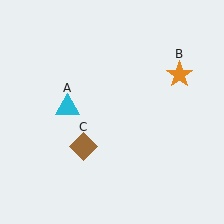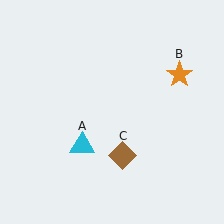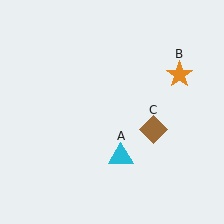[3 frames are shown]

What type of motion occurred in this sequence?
The cyan triangle (object A), brown diamond (object C) rotated counterclockwise around the center of the scene.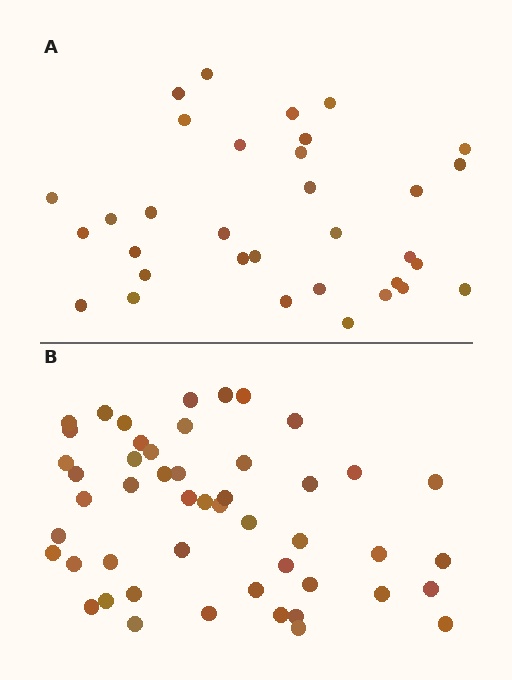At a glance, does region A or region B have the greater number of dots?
Region B (the bottom region) has more dots.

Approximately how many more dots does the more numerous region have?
Region B has approximately 15 more dots than region A.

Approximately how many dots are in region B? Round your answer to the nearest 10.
About 50 dots. (The exact count is 49, which rounds to 50.)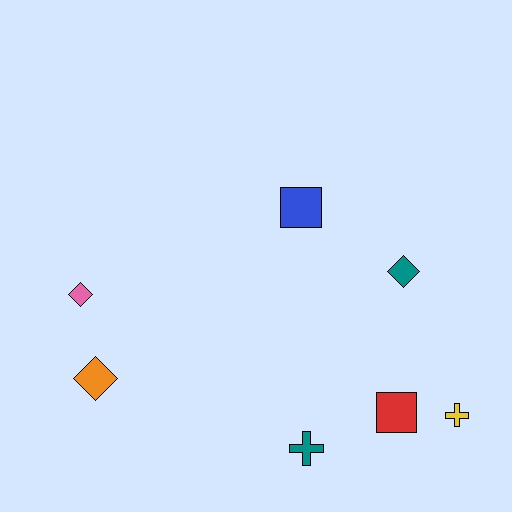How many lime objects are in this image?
There are no lime objects.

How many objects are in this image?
There are 7 objects.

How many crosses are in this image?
There are 2 crosses.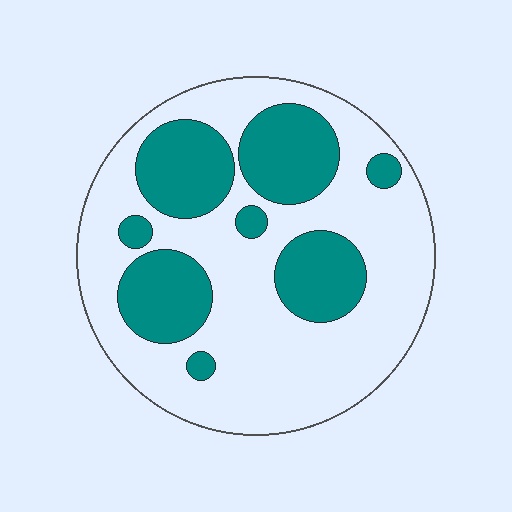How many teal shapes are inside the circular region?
8.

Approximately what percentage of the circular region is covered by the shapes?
Approximately 35%.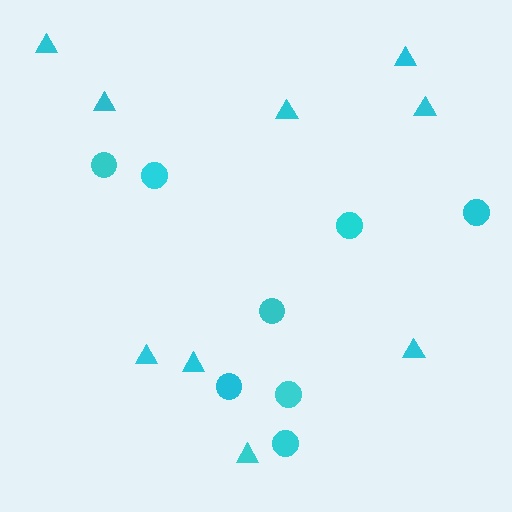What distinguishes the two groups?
There are 2 groups: one group of circles (8) and one group of triangles (9).